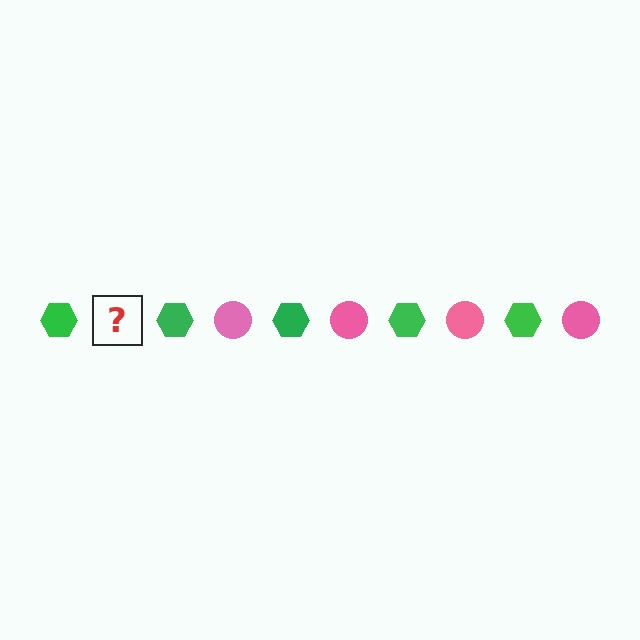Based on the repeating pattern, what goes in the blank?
The blank should be a pink circle.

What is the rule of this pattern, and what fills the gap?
The rule is that the pattern alternates between green hexagon and pink circle. The gap should be filled with a pink circle.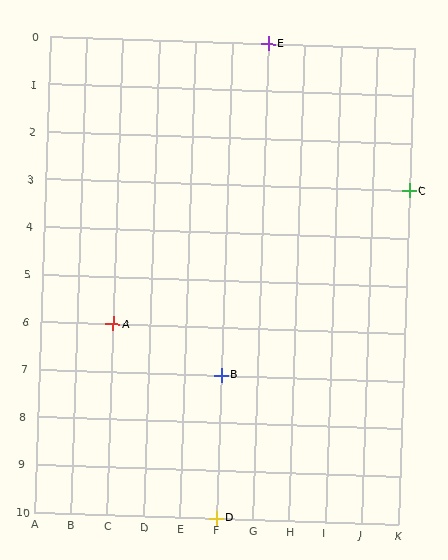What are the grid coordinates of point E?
Point E is at grid coordinates (G, 0).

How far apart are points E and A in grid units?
Points E and A are 4 columns and 6 rows apart (about 7.2 grid units diagonally).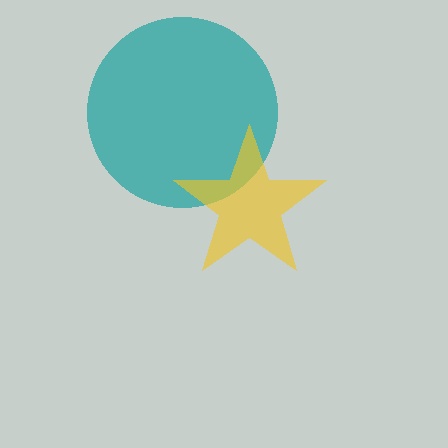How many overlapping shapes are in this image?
There are 2 overlapping shapes in the image.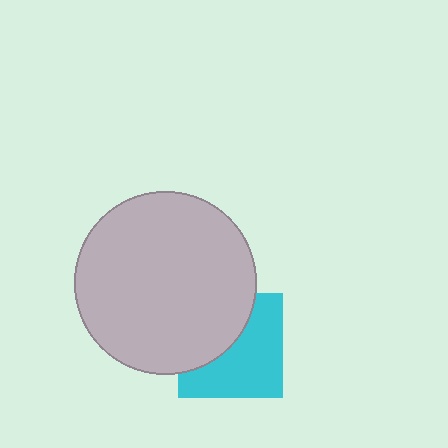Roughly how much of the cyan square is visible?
About half of it is visible (roughly 58%).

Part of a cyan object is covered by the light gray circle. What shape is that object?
It is a square.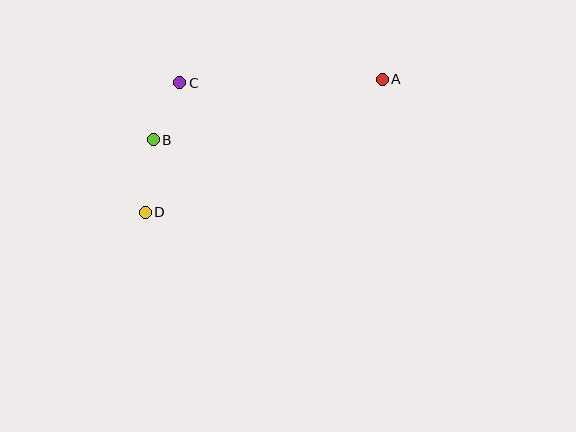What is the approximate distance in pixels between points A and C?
The distance between A and C is approximately 203 pixels.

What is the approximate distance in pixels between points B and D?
The distance between B and D is approximately 73 pixels.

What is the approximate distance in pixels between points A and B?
The distance between A and B is approximately 237 pixels.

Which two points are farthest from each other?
Points A and D are farthest from each other.